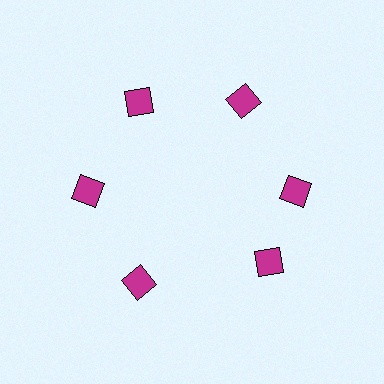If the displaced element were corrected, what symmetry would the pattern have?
It would have 6-fold rotational symmetry — the pattern would map onto itself every 60 degrees.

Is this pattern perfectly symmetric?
No. The 6 magenta squares are arranged in a ring, but one element near the 5 o'clock position is rotated out of alignment along the ring, breaking the 6-fold rotational symmetry.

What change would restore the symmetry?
The symmetry would be restored by rotating it back into even spacing with its neighbors so that all 6 squares sit at equal angles and equal distance from the center.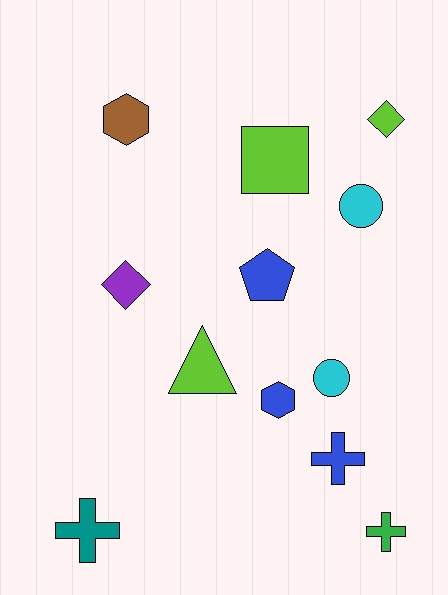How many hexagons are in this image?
There are 2 hexagons.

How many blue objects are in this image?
There are 3 blue objects.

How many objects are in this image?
There are 12 objects.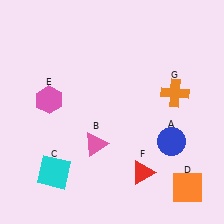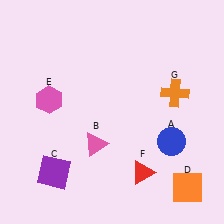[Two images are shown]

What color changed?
The square (C) changed from cyan in Image 1 to purple in Image 2.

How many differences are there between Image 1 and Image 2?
There is 1 difference between the two images.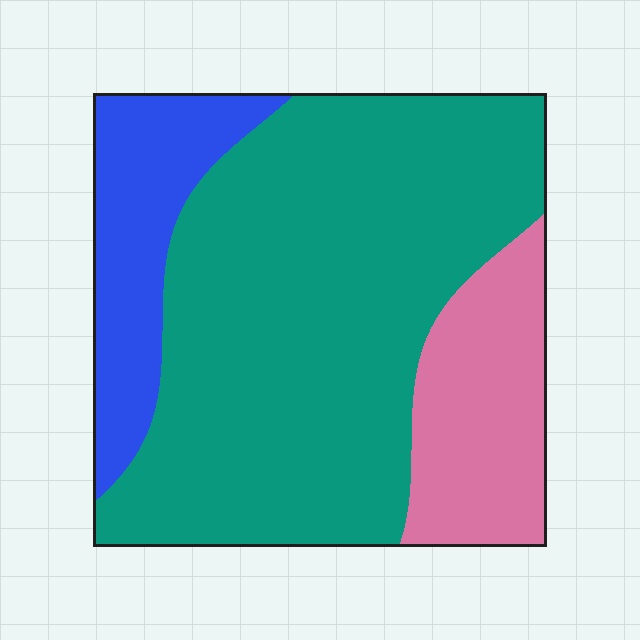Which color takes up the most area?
Teal, at roughly 65%.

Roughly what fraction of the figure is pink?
Pink takes up about one sixth (1/6) of the figure.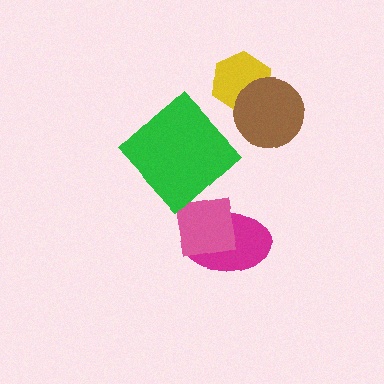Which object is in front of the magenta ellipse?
The pink square is in front of the magenta ellipse.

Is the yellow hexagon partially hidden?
Yes, it is partially covered by another shape.